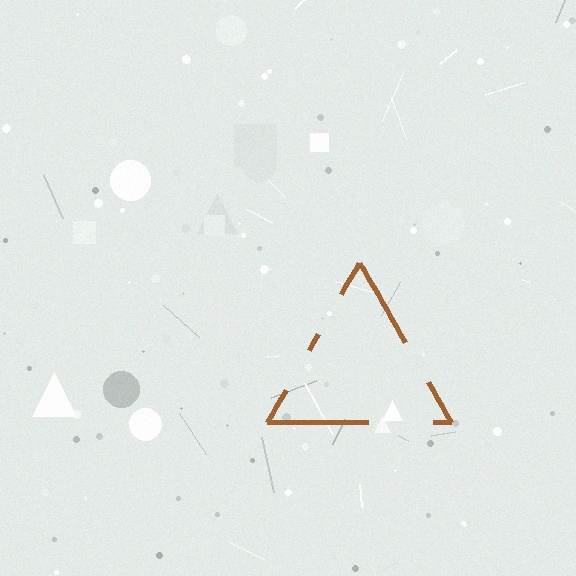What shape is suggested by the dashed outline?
The dashed outline suggests a triangle.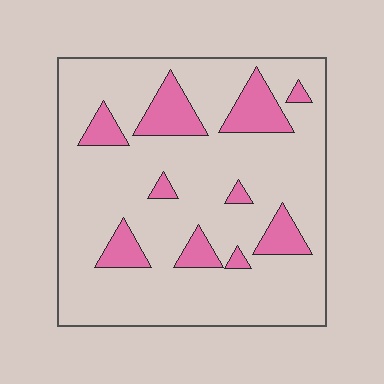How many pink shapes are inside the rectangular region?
10.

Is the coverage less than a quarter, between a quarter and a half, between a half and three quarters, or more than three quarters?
Less than a quarter.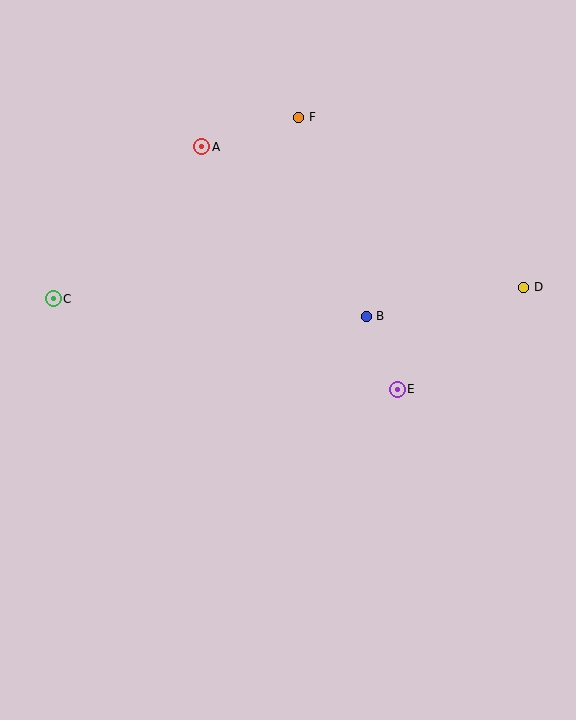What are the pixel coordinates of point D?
Point D is at (524, 287).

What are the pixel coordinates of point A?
Point A is at (202, 147).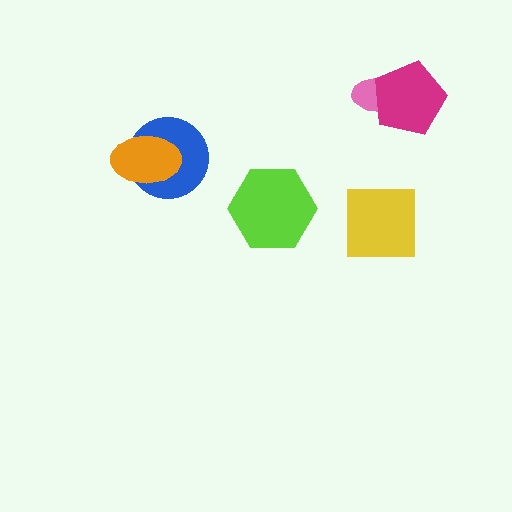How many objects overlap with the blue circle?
1 object overlaps with the blue circle.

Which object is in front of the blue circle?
The orange ellipse is in front of the blue circle.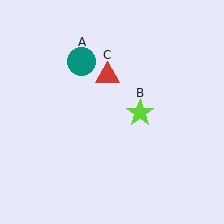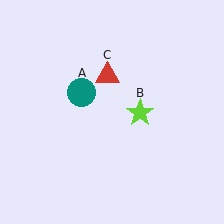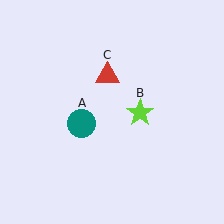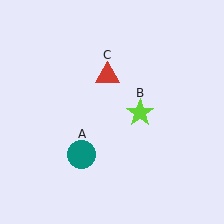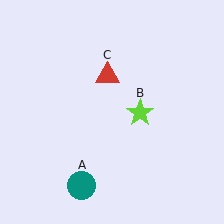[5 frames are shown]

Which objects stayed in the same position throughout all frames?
Lime star (object B) and red triangle (object C) remained stationary.